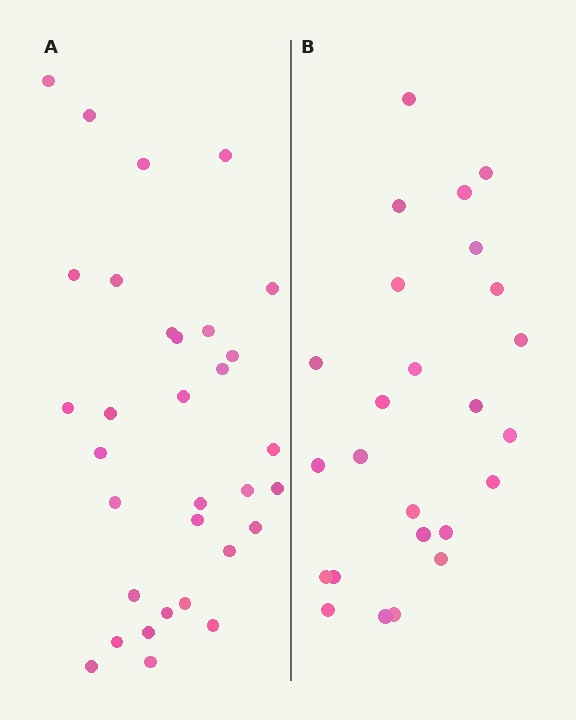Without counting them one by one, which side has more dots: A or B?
Region A (the left region) has more dots.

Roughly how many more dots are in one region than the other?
Region A has roughly 8 or so more dots than region B.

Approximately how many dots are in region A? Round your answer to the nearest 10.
About 30 dots. (The exact count is 32, which rounds to 30.)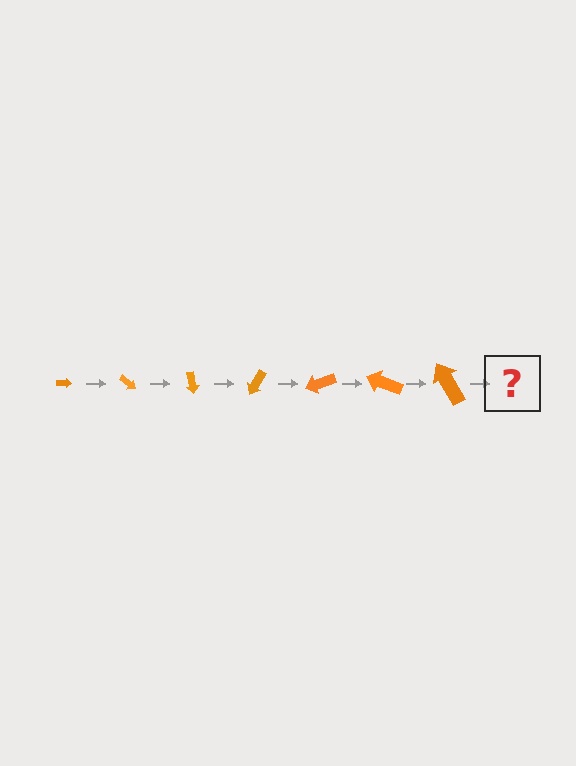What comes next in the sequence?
The next element should be an arrow, larger than the previous one and rotated 280 degrees from the start.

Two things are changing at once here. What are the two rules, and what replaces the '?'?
The two rules are that the arrow grows larger each step and it rotates 40 degrees each step. The '?' should be an arrow, larger than the previous one and rotated 280 degrees from the start.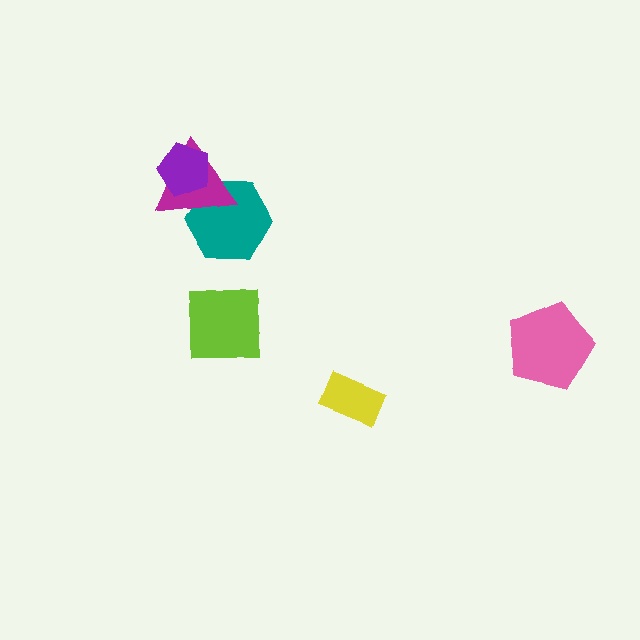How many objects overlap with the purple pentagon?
1 object overlaps with the purple pentagon.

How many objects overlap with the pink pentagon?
0 objects overlap with the pink pentagon.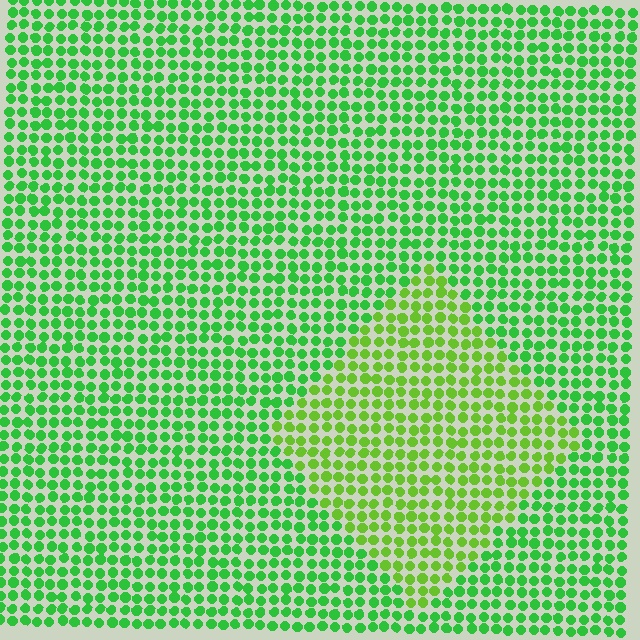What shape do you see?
I see a diamond.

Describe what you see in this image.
The image is filled with small green elements in a uniform arrangement. A diamond-shaped region is visible where the elements are tinted to a slightly different hue, forming a subtle color boundary.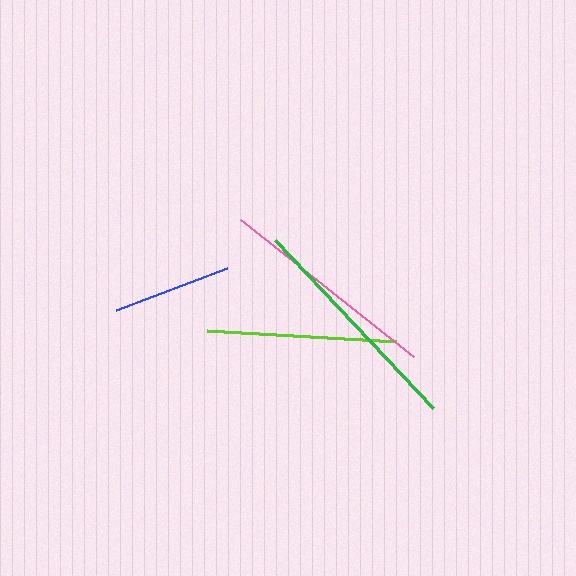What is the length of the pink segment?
The pink segment is approximately 221 pixels long.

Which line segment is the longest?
The green line is the longest at approximately 231 pixels.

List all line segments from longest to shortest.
From longest to shortest: green, pink, lime, blue.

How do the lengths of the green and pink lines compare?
The green and pink lines are approximately the same length.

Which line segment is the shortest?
The blue line is the shortest at approximately 119 pixels.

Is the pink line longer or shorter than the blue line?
The pink line is longer than the blue line.